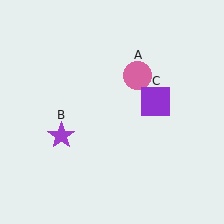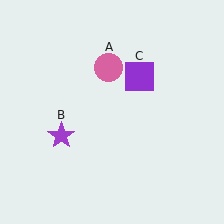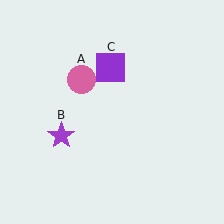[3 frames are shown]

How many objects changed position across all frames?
2 objects changed position: pink circle (object A), purple square (object C).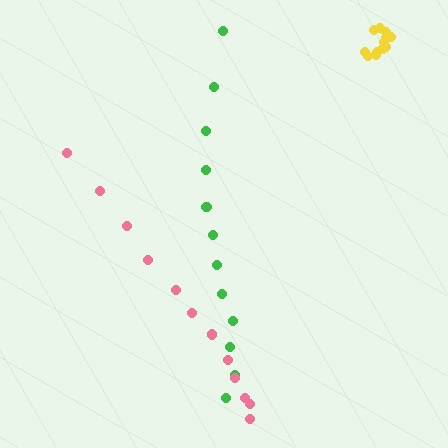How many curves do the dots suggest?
There are 3 distinct paths.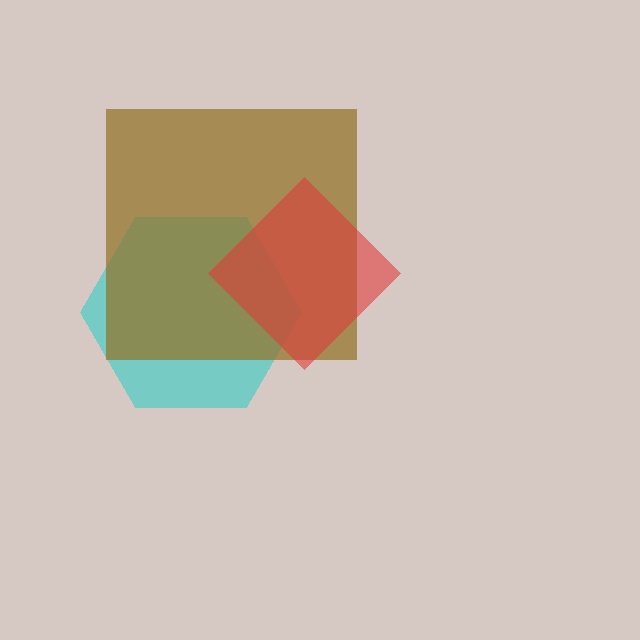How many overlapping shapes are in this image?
There are 3 overlapping shapes in the image.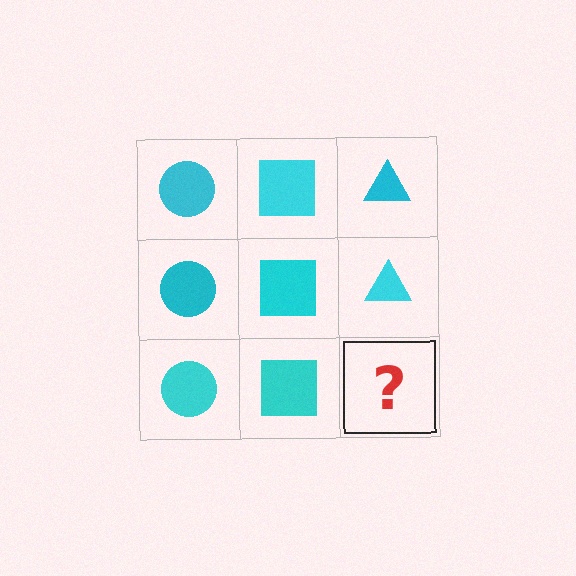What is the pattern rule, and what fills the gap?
The rule is that each column has a consistent shape. The gap should be filled with a cyan triangle.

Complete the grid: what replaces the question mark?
The question mark should be replaced with a cyan triangle.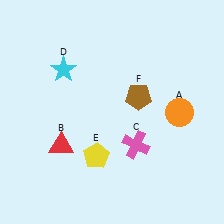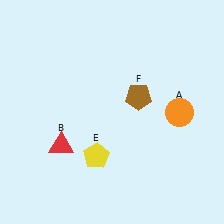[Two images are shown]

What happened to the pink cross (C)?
The pink cross (C) was removed in Image 2. It was in the bottom-right area of Image 1.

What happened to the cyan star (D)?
The cyan star (D) was removed in Image 2. It was in the top-left area of Image 1.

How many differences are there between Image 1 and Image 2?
There are 2 differences between the two images.